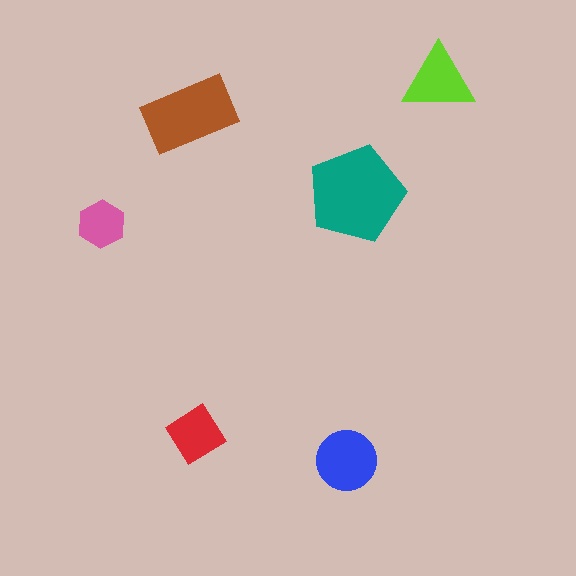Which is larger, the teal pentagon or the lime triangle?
The teal pentagon.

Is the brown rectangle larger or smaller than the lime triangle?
Larger.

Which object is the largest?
The teal pentagon.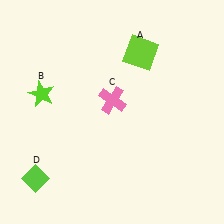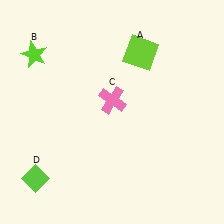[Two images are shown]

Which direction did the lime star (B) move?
The lime star (B) moved up.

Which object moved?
The lime star (B) moved up.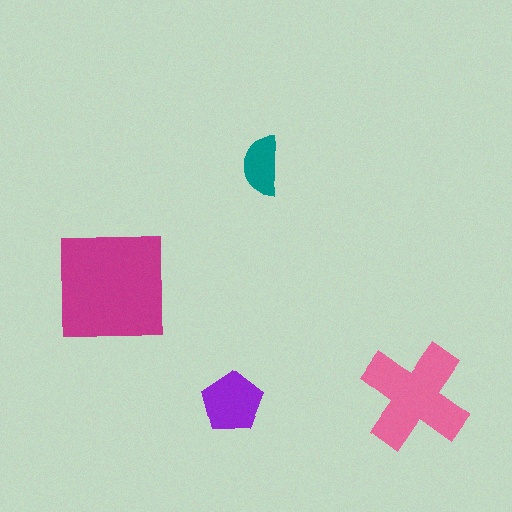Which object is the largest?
The magenta square.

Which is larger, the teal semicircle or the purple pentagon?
The purple pentagon.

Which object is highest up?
The teal semicircle is topmost.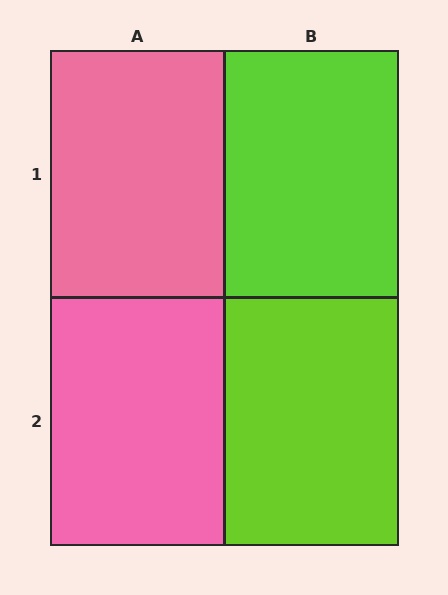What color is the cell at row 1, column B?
Lime.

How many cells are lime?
2 cells are lime.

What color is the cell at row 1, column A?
Pink.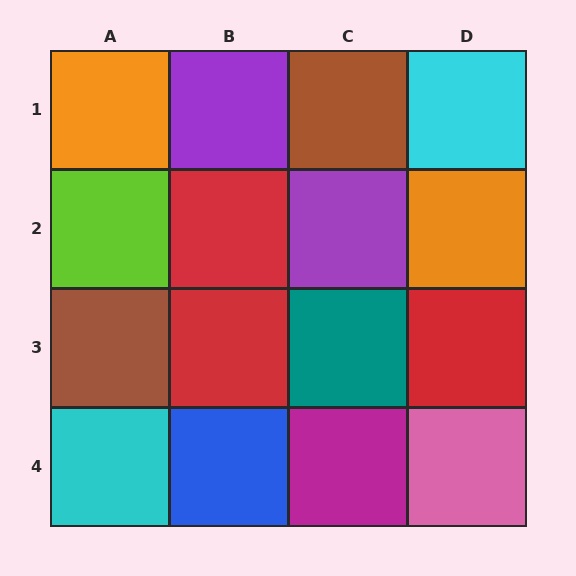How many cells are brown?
2 cells are brown.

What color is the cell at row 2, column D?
Orange.